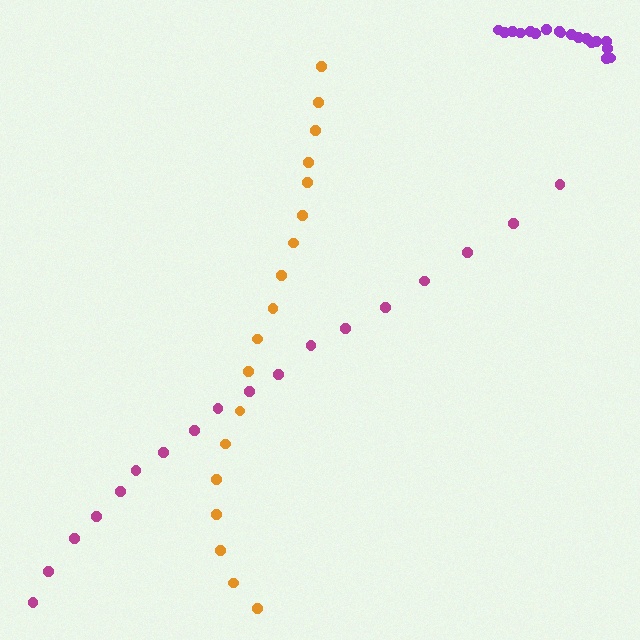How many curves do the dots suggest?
There are 3 distinct paths.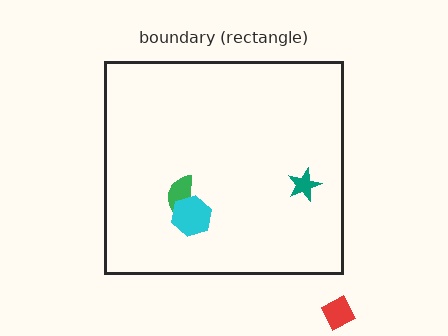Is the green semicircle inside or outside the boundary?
Inside.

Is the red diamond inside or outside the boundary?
Outside.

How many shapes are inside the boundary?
3 inside, 1 outside.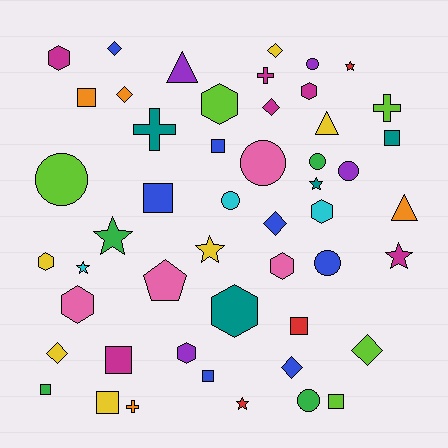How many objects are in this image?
There are 50 objects.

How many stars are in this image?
There are 7 stars.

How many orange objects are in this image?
There are 4 orange objects.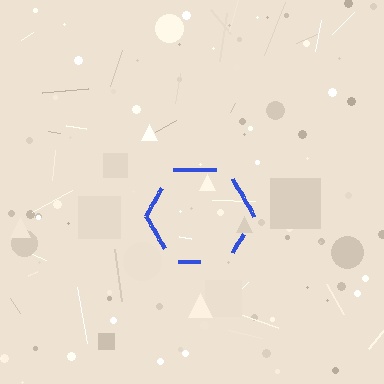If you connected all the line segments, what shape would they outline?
They would outline a hexagon.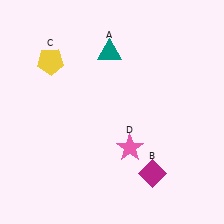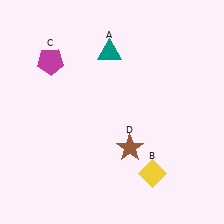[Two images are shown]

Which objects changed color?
B changed from magenta to yellow. C changed from yellow to magenta. D changed from pink to brown.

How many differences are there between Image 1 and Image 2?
There are 3 differences between the two images.